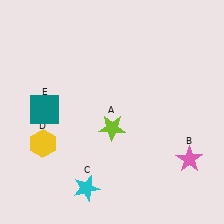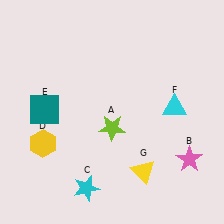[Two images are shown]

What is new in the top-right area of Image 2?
A cyan triangle (F) was added in the top-right area of Image 2.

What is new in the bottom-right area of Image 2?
A yellow triangle (G) was added in the bottom-right area of Image 2.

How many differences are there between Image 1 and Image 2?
There are 2 differences between the two images.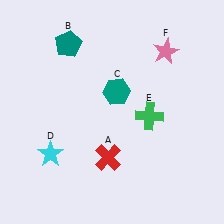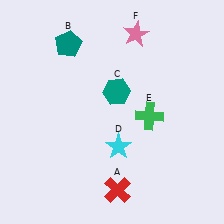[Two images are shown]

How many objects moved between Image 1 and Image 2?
3 objects moved between the two images.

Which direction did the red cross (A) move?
The red cross (A) moved down.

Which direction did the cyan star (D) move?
The cyan star (D) moved right.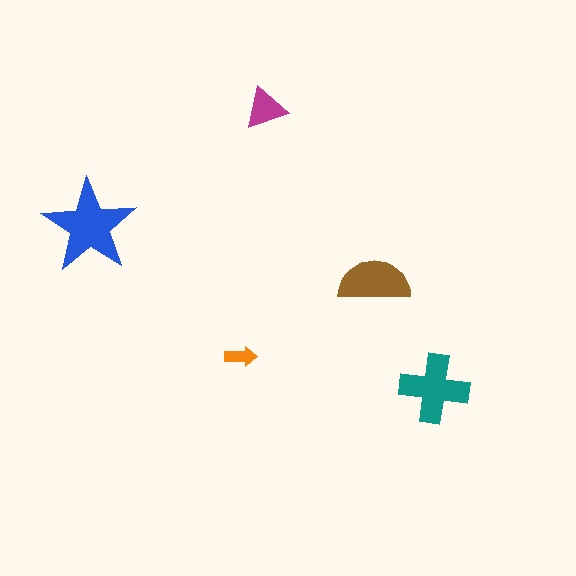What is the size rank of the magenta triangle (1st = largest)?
4th.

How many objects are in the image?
There are 5 objects in the image.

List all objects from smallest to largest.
The orange arrow, the magenta triangle, the brown semicircle, the teal cross, the blue star.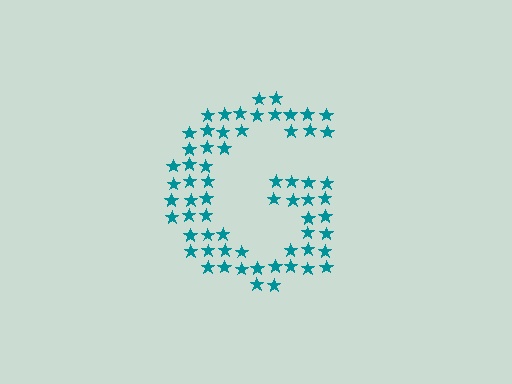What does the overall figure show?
The overall figure shows the letter G.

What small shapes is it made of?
It is made of small stars.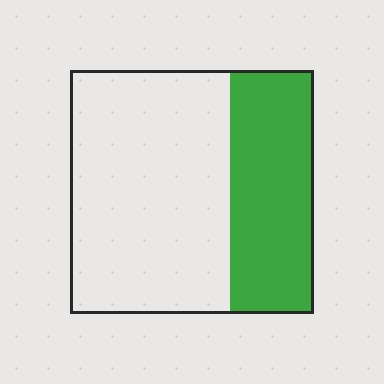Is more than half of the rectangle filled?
No.